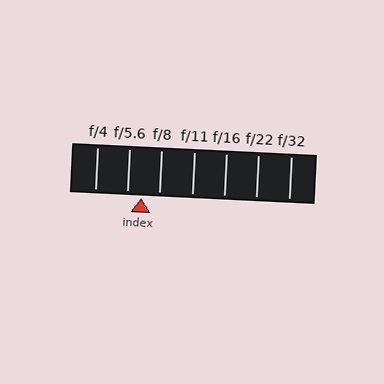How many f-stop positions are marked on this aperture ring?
There are 7 f-stop positions marked.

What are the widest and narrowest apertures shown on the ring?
The widest aperture shown is f/4 and the narrowest is f/32.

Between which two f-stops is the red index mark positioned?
The index mark is between f/5.6 and f/8.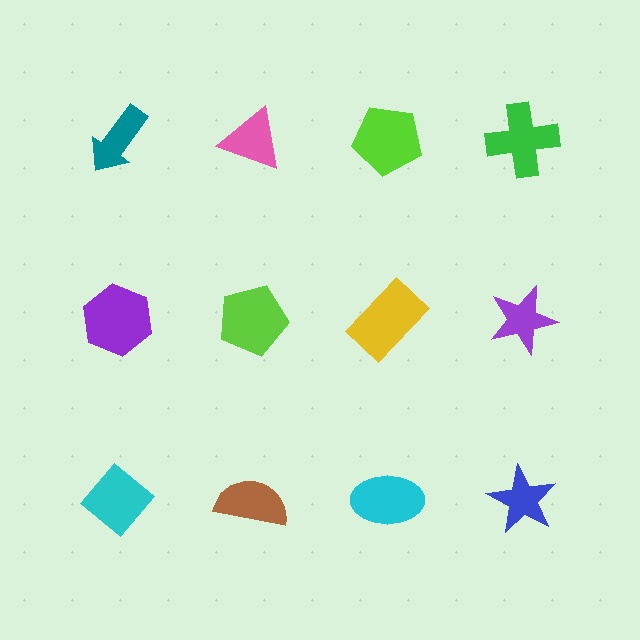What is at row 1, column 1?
A teal arrow.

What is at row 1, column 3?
A lime pentagon.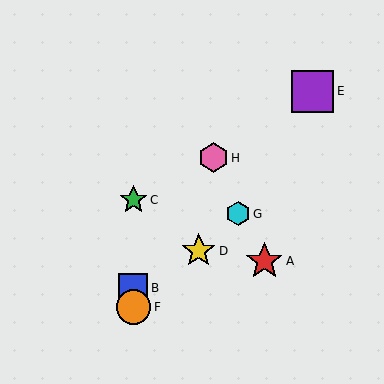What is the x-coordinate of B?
Object B is at x≈133.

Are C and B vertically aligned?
Yes, both are at x≈133.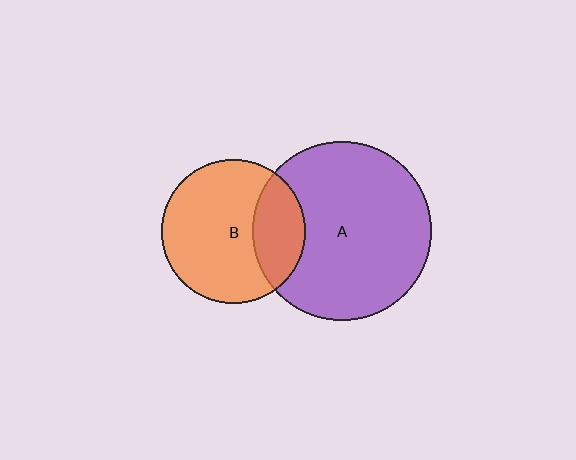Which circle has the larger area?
Circle A (purple).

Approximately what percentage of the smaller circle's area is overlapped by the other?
Approximately 25%.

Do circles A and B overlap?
Yes.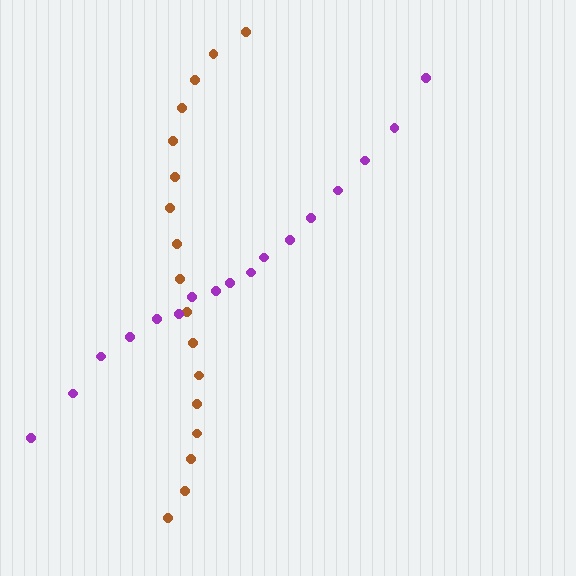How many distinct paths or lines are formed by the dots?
There are 2 distinct paths.